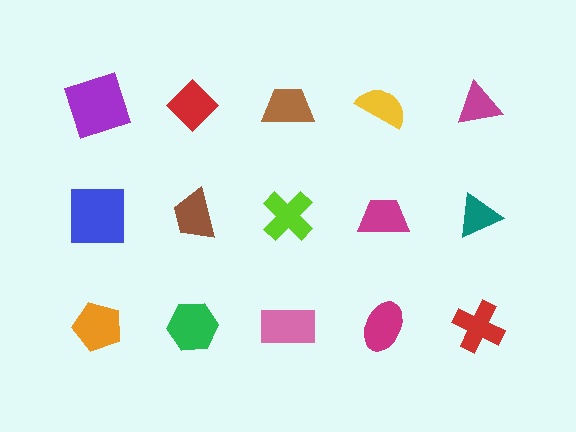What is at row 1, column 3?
A brown trapezoid.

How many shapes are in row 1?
5 shapes.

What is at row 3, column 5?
A red cross.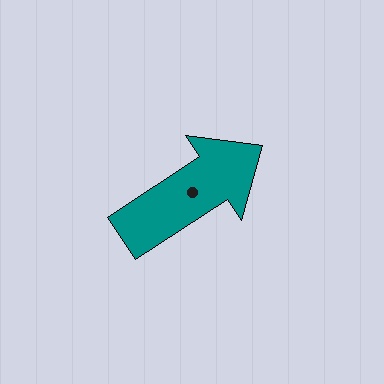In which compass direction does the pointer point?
Northeast.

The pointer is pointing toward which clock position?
Roughly 2 o'clock.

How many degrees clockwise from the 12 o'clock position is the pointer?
Approximately 56 degrees.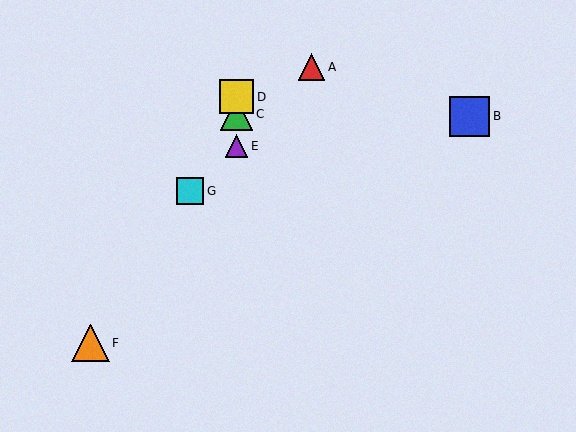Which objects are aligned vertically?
Objects C, D, E are aligned vertically.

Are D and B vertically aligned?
No, D is at x≈236 and B is at x≈470.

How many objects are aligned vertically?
3 objects (C, D, E) are aligned vertically.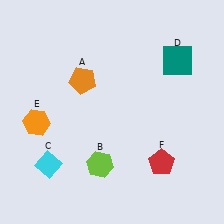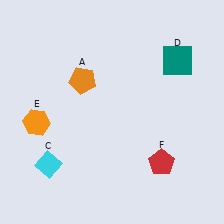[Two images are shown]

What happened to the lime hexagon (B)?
The lime hexagon (B) was removed in Image 2. It was in the bottom-left area of Image 1.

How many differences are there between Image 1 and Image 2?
There is 1 difference between the two images.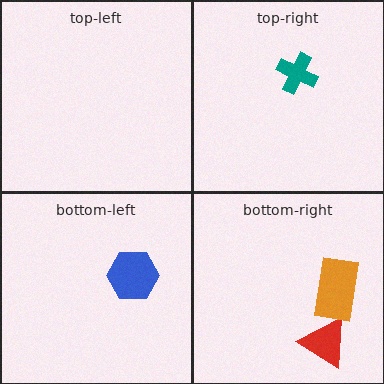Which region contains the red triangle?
The bottom-right region.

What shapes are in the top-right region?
The teal cross.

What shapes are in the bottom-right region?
The red triangle, the orange rectangle.